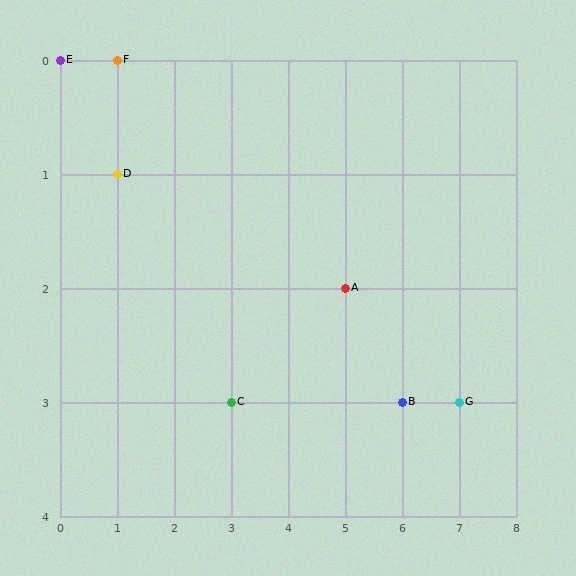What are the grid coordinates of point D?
Point D is at grid coordinates (1, 1).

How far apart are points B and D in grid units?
Points B and D are 5 columns and 2 rows apart (about 5.4 grid units diagonally).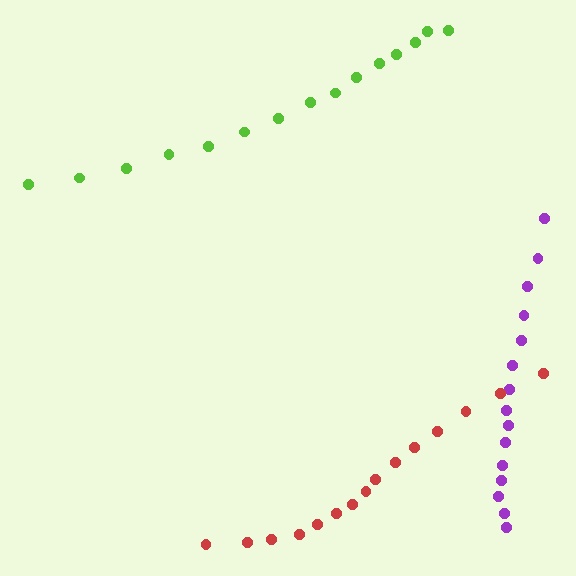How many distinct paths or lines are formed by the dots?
There are 3 distinct paths.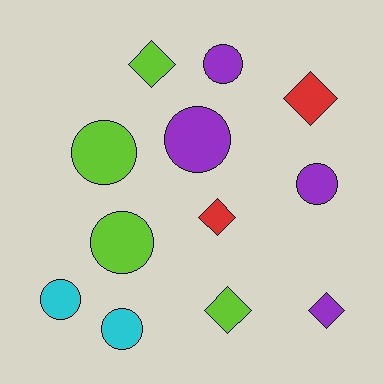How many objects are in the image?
There are 12 objects.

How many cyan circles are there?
There are 2 cyan circles.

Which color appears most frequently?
Purple, with 4 objects.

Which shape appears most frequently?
Circle, with 7 objects.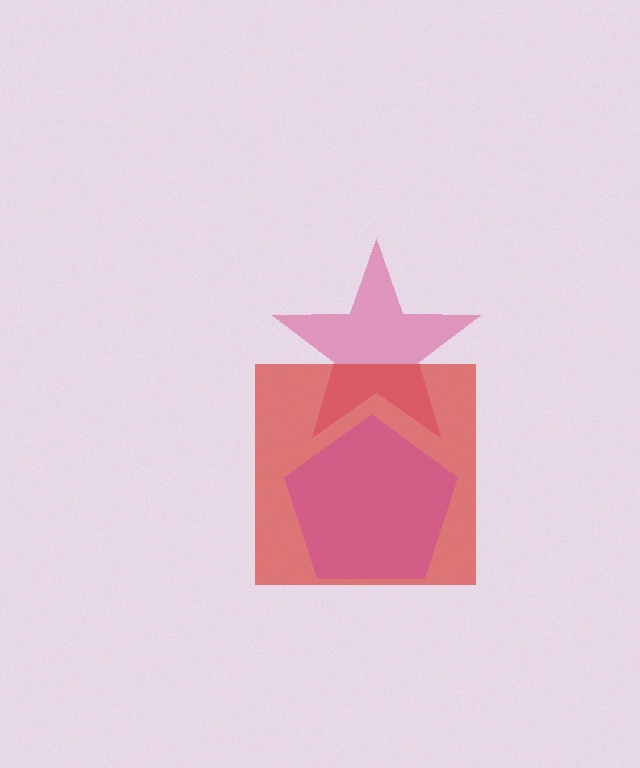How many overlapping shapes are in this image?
There are 3 overlapping shapes in the image.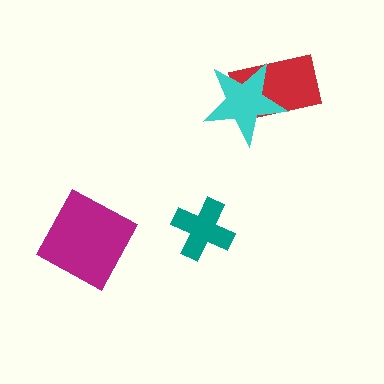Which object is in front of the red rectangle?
The cyan star is in front of the red rectangle.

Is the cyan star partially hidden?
No, no other shape covers it.